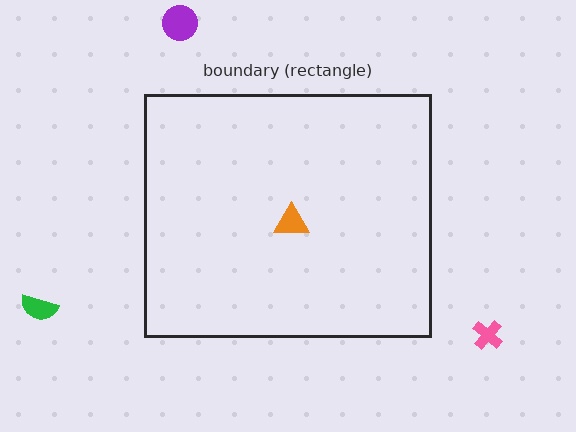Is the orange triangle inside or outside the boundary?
Inside.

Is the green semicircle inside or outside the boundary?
Outside.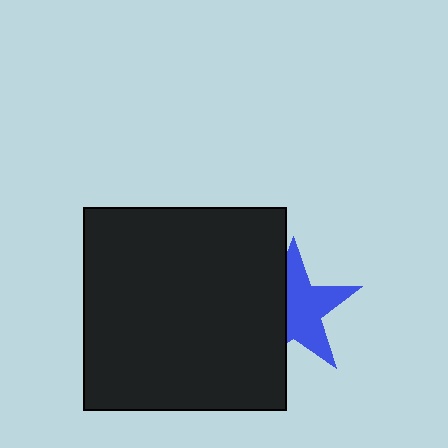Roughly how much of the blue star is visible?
About half of it is visible (roughly 58%).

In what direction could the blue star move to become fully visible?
The blue star could move right. That would shift it out from behind the black rectangle entirely.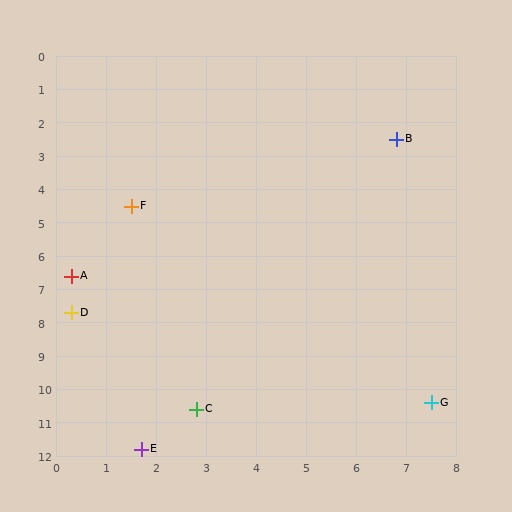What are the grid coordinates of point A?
Point A is at approximately (0.3, 6.6).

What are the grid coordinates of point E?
Point E is at approximately (1.7, 11.8).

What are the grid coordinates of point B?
Point B is at approximately (6.8, 2.5).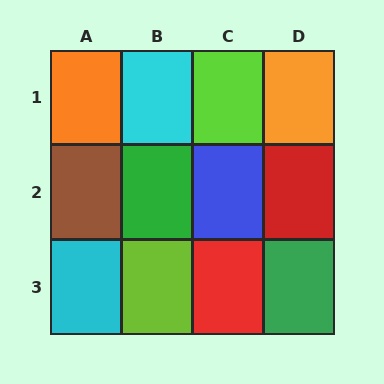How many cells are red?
2 cells are red.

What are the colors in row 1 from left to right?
Orange, cyan, lime, orange.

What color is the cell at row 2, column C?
Blue.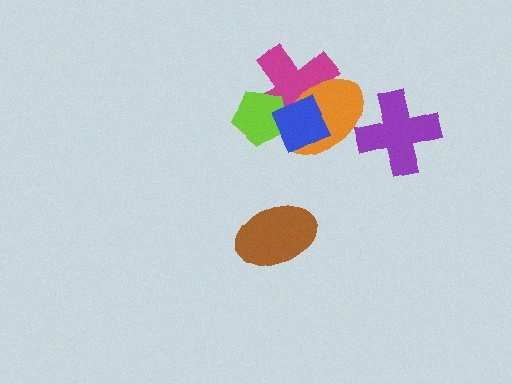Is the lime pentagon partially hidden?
Yes, it is partially covered by another shape.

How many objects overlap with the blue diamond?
3 objects overlap with the blue diamond.